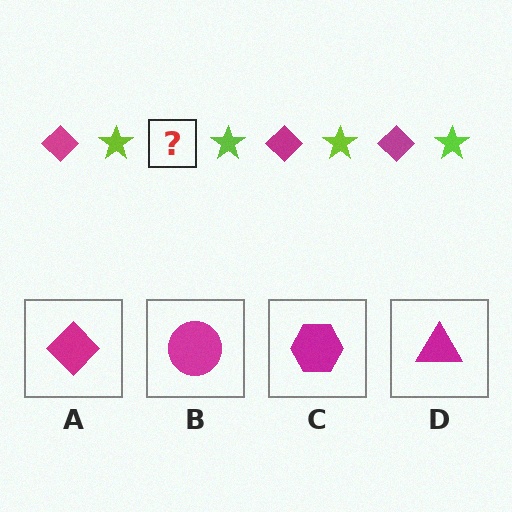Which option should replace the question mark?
Option A.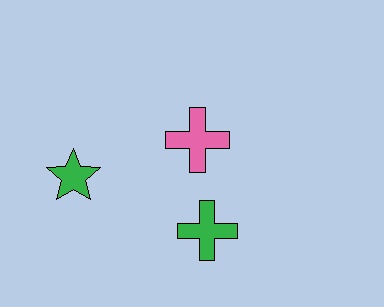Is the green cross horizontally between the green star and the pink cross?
No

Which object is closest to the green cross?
The pink cross is closest to the green cross.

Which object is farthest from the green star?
The green cross is farthest from the green star.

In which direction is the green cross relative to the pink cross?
The green cross is below the pink cross.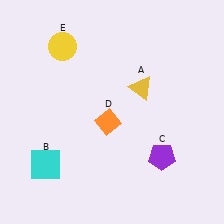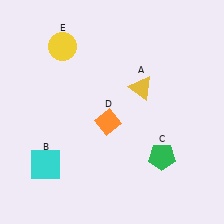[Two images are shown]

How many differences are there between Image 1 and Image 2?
There is 1 difference between the two images.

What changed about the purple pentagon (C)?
In Image 1, C is purple. In Image 2, it changed to green.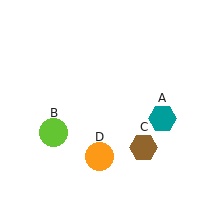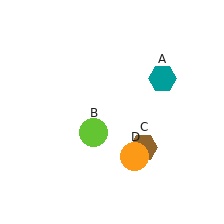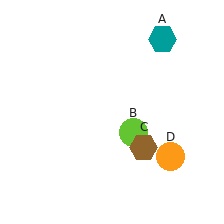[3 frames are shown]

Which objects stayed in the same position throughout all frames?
Brown hexagon (object C) remained stationary.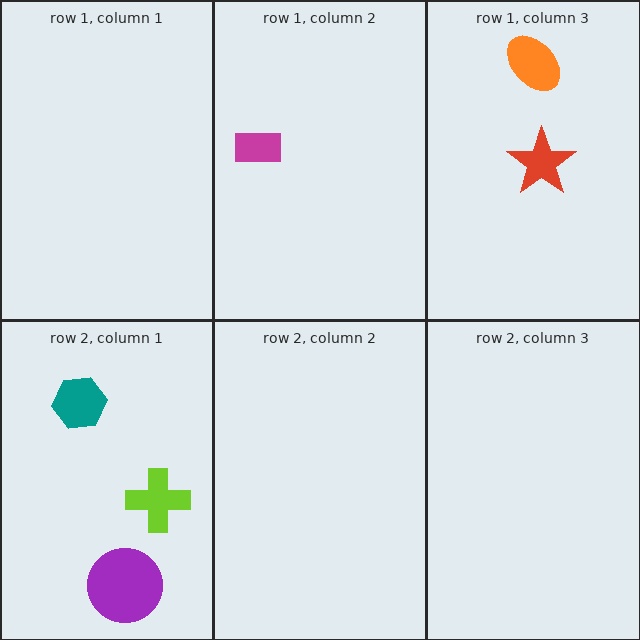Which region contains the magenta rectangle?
The row 1, column 2 region.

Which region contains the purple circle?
The row 2, column 1 region.